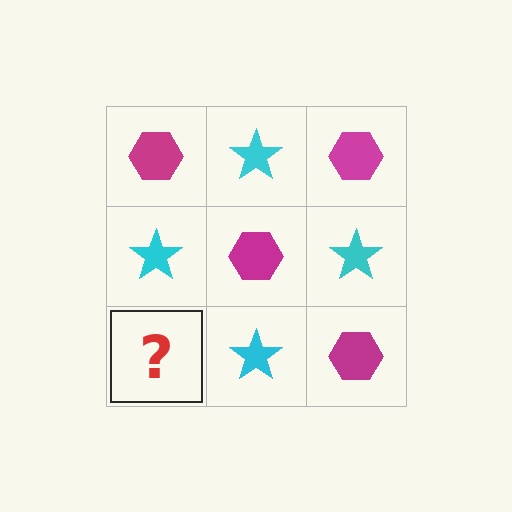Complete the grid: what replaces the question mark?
The question mark should be replaced with a magenta hexagon.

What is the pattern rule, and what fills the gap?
The rule is that it alternates magenta hexagon and cyan star in a checkerboard pattern. The gap should be filled with a magenta hexagon.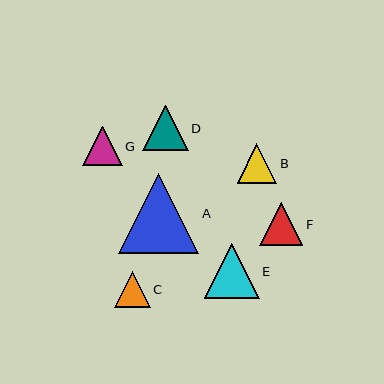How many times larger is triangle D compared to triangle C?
Triangle D is approximately 1.3 times the size of triangle C.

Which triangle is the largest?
Triangle A is the largest with a size of approximately 81 pixels.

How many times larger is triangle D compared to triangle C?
Triangle D is approximately 1.3 times the size of triangle C.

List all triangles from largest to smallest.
From largest to smallest: A, E, D, F, B, G, C.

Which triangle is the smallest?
Triangle C is the smallest with a size of approximately 36 pixels.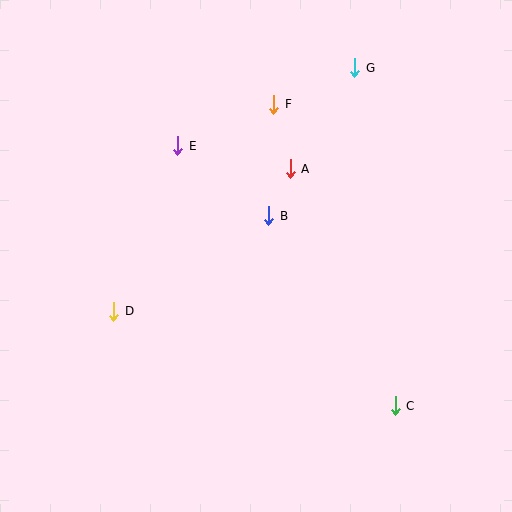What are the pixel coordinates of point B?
Point B is at (269, 216).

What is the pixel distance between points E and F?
The distance between E and F is 105 pixels.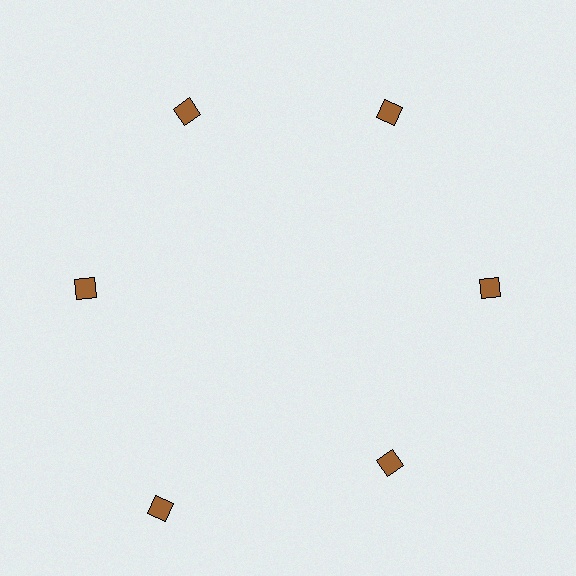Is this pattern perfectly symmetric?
No. The 6 brown squares are arranged in a ring, but one element near the 7 o'clock position is pushed outward from the center, breaking the 6-fold rotational symmetry.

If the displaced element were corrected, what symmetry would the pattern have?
It would have 6-fold rotational symmetry — the pattern would map onto itself every 60 degrees.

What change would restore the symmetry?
The symmetry would be restored by moving it inward, back onto the ring so that all 6 squares sit at equal angles and equal distance from the center.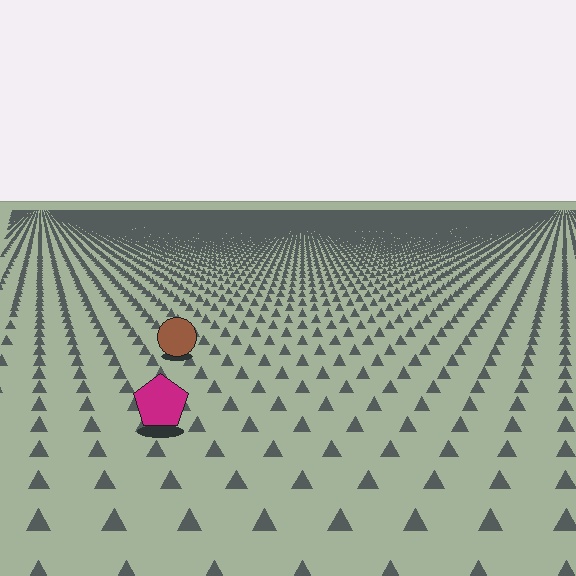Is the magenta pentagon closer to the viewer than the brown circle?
Yes. The magenta pentagon is closer — you can tell from the texture gradient: the ground texture is coarser near it.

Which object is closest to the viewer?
The magenta pentagon is closest. The texture marks near it are larger and more spread out.